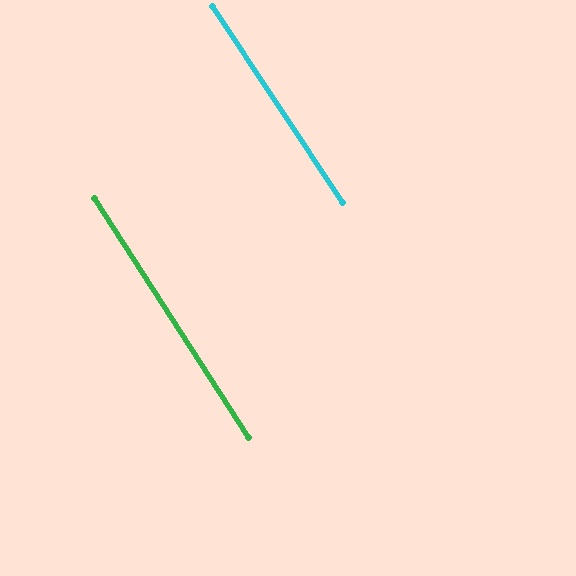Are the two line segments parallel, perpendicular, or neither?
Parallel — their directions differ by only 0.8°.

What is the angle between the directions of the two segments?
Approximately 1 degree.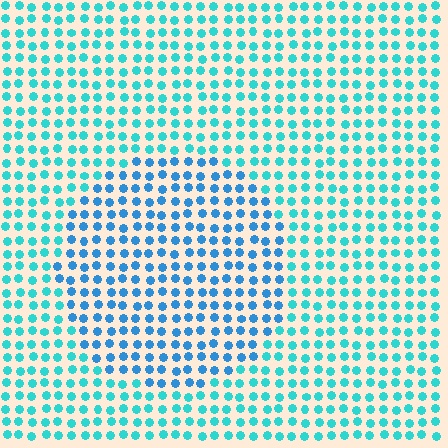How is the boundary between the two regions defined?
The boundary is defined purely by a slight shift in hue (about 28 degrees). Spacing, size, and orientation are identical on both sides.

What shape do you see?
I see a circle.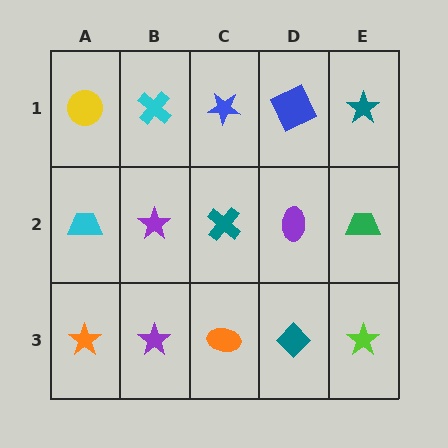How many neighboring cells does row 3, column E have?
2.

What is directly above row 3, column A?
A cyan trapezoid.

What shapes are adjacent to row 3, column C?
A teal cross (row 2, column C), a purple star (row 3, column B), a teal diamond (row 3, column D).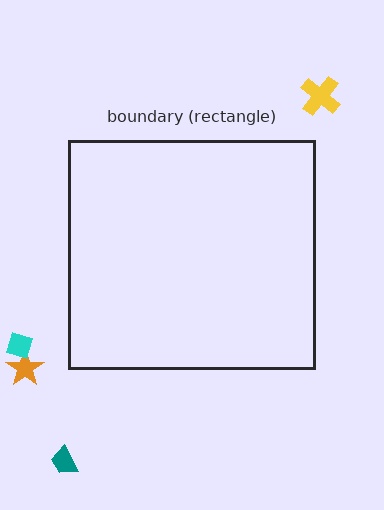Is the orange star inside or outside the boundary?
Outside.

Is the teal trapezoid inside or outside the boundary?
Outside.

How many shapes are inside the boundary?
0 inside, 4 outside.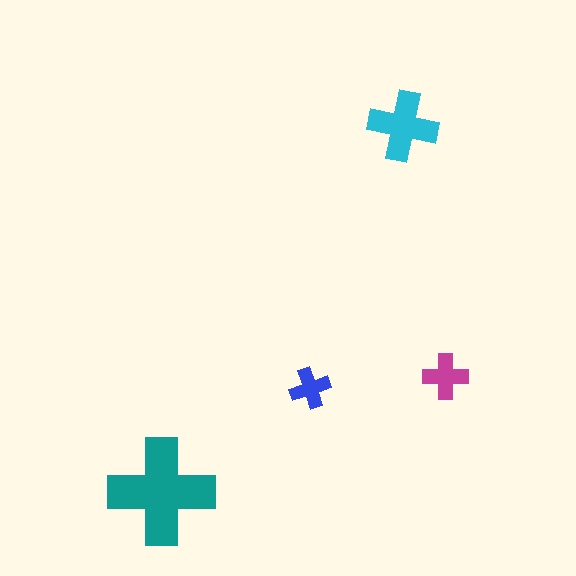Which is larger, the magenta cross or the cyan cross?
The cyan one.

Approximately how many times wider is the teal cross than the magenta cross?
About 2.5 times wider.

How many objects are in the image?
There are 4 objects in the image.